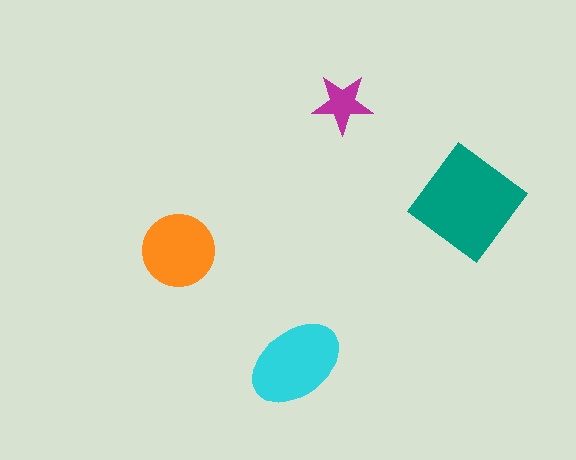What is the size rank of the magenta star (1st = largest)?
4th.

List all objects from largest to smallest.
The teal diamond, the cyan ellipse, the orange circle, the magenta star.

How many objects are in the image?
There are 4 objects in the image.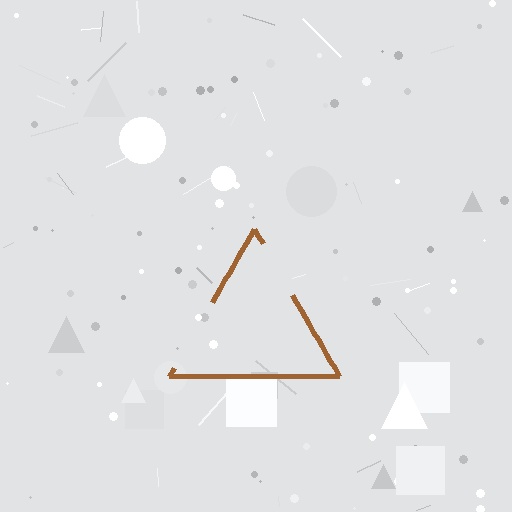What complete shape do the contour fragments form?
The contour fragments form a triangle.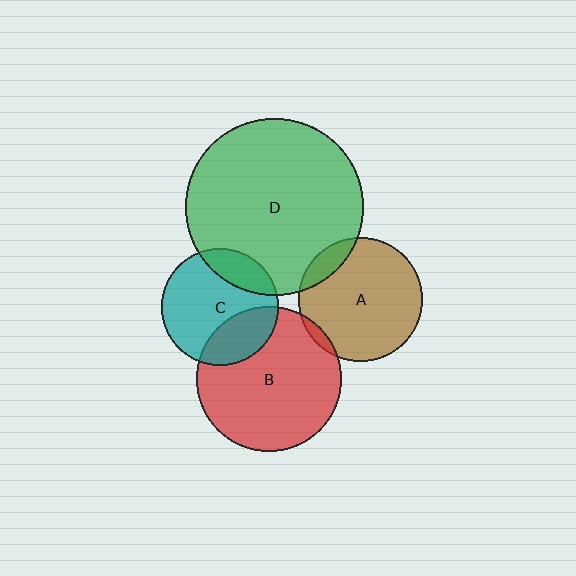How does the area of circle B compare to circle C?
Approximately 1.5 times.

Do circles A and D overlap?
Yes.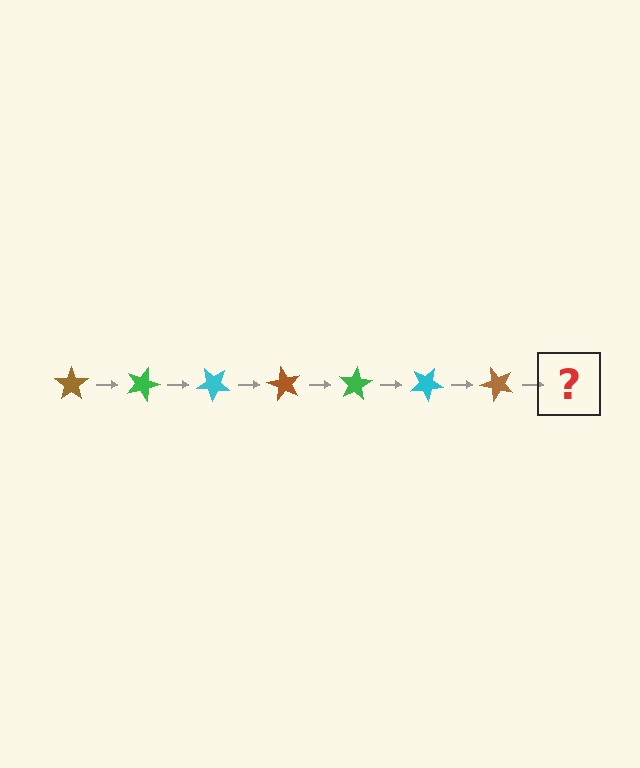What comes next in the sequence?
The next element should be a green star, rotated 140 degrees from the start.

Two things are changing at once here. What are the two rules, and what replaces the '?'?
The two rules are that it rotates 20 degrees each step and the color cycles through brown, green, and cyan. The '?' should be a green star, rotated 140 degrees from the start.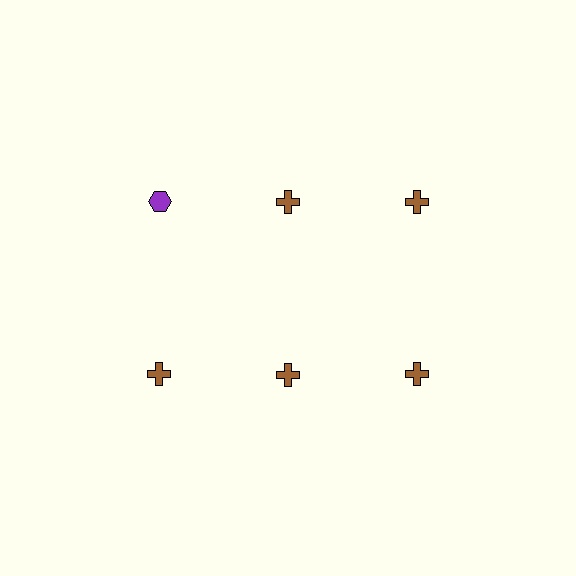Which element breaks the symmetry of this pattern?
The purple hexagon in the top row, leftmost column breaks the symmetry. All other shapes are brown crosses.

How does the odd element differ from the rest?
It differs in both color (purple instead of brown) and shape (hexagon instead of cross).